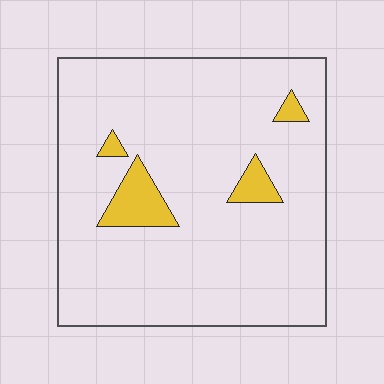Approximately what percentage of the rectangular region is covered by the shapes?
Approximately 10%.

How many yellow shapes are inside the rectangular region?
4.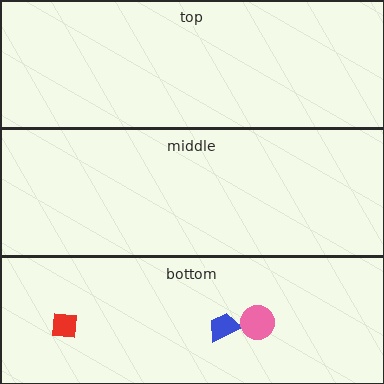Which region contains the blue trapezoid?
The bottom region.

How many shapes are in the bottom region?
3.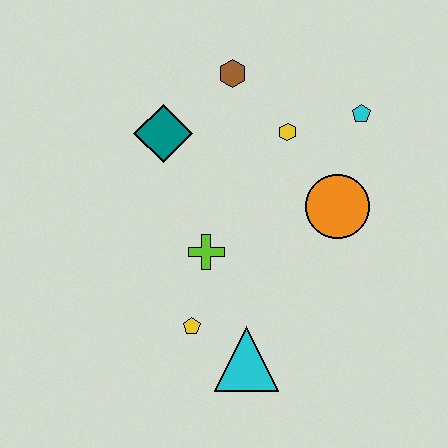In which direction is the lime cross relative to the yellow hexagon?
The lime cross is below the yellow hexagon.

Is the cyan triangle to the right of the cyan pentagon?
No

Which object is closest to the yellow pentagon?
The cyan triangle is closest to the yellow pentagon.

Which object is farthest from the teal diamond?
The cyan triangle is farthest from the teal diamond.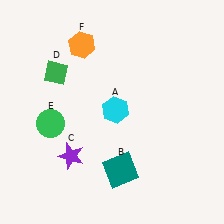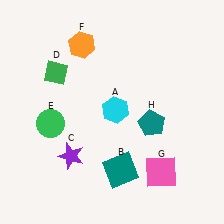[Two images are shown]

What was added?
A pink square (G), a teal pentagon (H) were added in Image 2.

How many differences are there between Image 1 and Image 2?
There are 2 differences between the two images.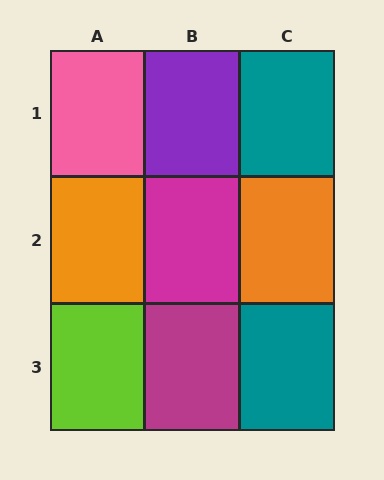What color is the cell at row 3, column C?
Teal.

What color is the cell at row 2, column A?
Orange.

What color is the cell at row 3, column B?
Magenta.